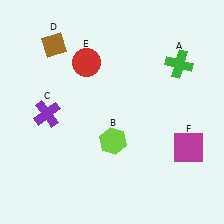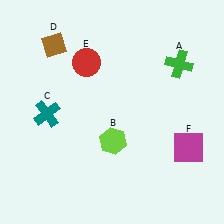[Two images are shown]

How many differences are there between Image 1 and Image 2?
There is 1 difference between the two images.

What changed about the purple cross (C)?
In Image 1, C is purple. In Image 2, it changed to teal.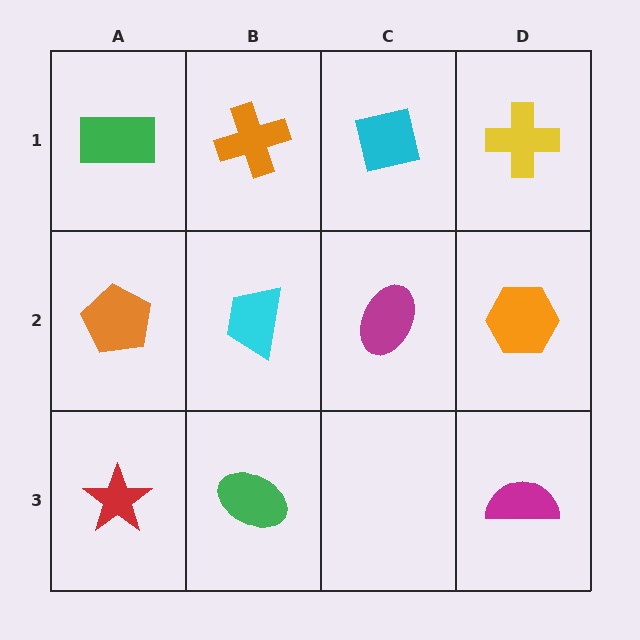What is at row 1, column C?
A cyan square.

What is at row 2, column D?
An orange hexagon.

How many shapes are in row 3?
3 shapes.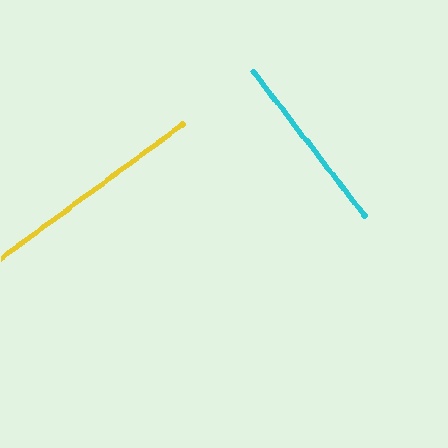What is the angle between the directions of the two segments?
Approximately 88 degrees.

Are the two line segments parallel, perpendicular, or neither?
Perpendicular — they meet at approximately 88°.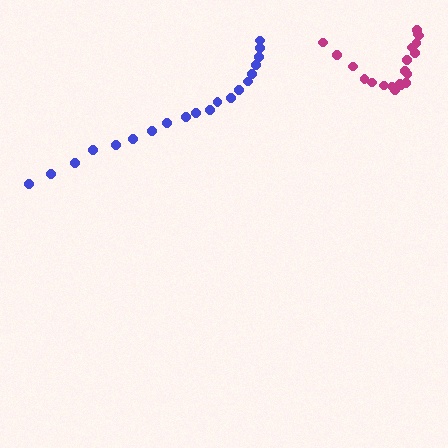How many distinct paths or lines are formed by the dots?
There are 2 distinct paths.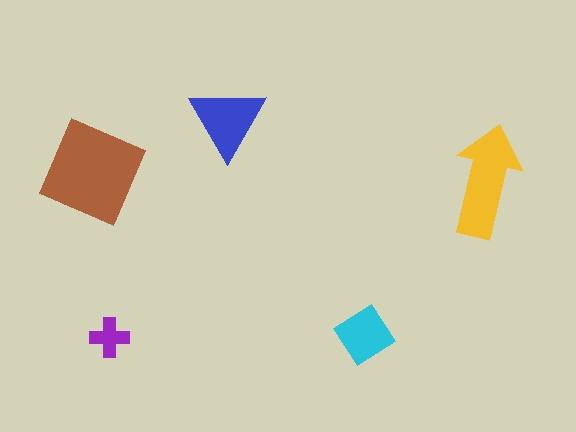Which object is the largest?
The brown diamond.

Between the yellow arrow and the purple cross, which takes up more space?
The yellow arrow.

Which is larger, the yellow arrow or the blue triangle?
The yellow arrow.